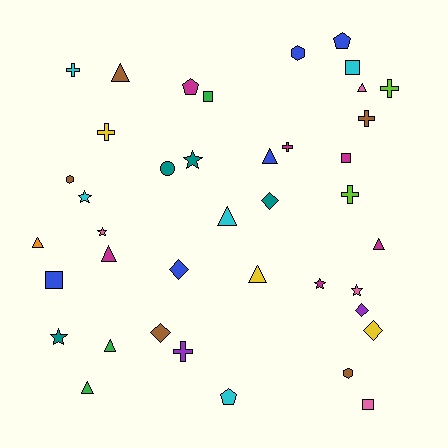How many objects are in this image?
There are 40 objects.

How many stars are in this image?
There are 6 stars.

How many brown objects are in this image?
There are 5 brown objects.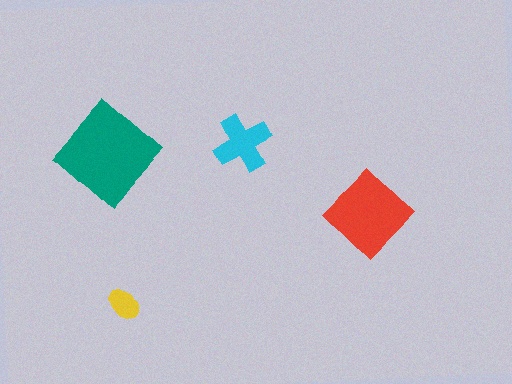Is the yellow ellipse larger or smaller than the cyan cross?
Smaller.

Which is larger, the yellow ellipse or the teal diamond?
The teal diamond.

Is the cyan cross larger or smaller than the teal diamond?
Smaller.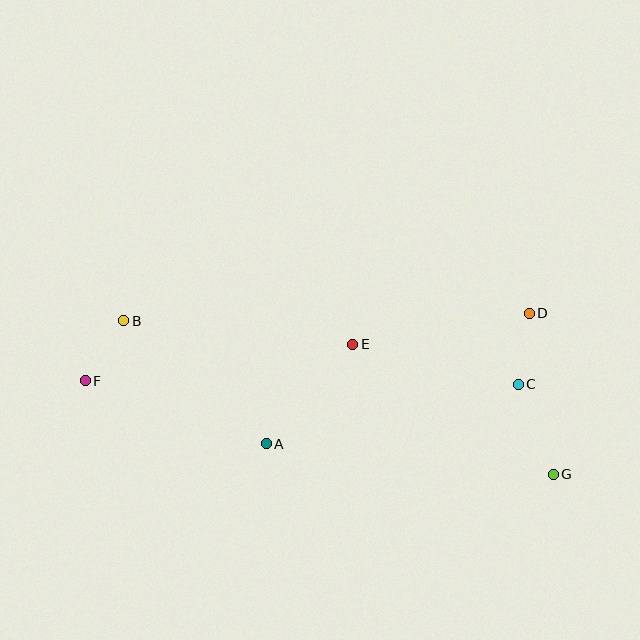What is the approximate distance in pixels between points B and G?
The distance between B and G is approximately 456 pixels.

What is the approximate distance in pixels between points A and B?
The distance between A and B is approximately 188 pixels.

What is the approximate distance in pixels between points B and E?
The distance between B and E is approximately 230 pixels.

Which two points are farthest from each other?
Points F and G are farthest from each other.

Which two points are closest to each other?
Points B and F are closest to each other.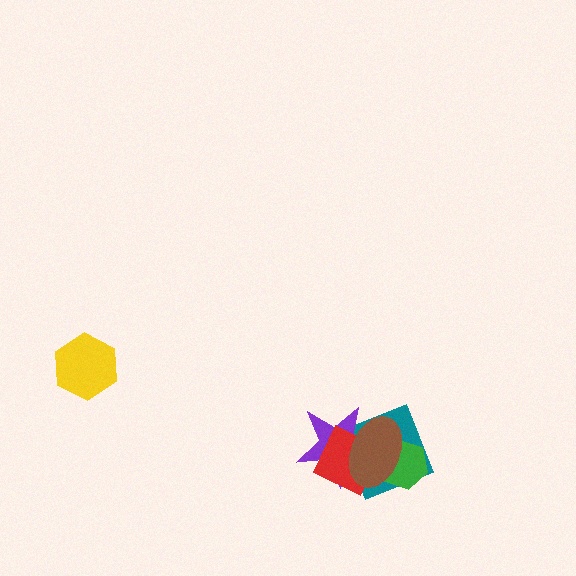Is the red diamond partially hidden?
Yes, it is partially covered by another shape.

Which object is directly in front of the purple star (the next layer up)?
The red diamond is directly in front of the purple star.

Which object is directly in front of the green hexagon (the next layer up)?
The red diamond is directly in front of the green hexagon.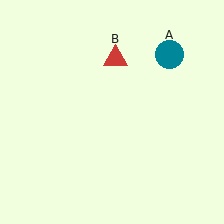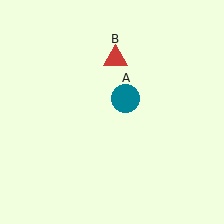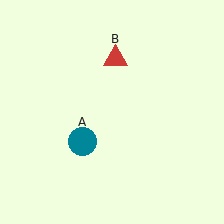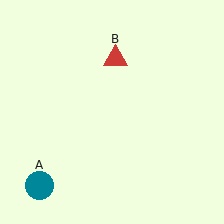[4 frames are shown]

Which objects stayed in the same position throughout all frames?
Red triangle (object B) remained stationary.